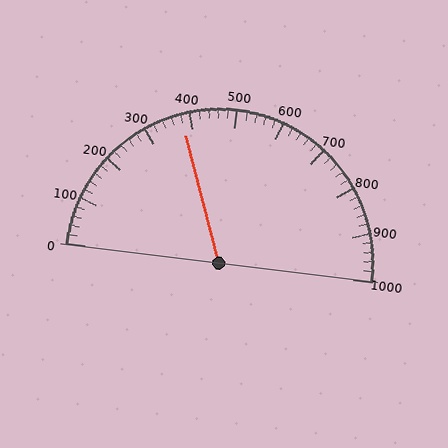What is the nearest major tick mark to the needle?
The nearest major tick mark is 400.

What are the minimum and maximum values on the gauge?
The gauge ranges from 0 to 1000.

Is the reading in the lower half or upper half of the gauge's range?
The reading is in the lower half of the range (0 to 1000).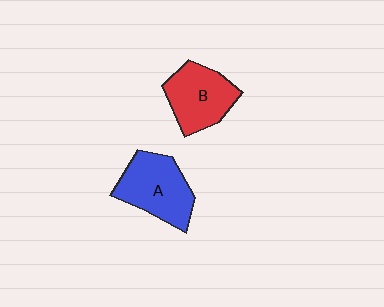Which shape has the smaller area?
Shape B (red).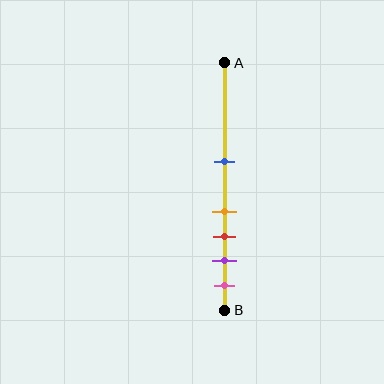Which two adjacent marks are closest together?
The orange and red marks are the closest adjacent pair.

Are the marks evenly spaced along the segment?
No, the marks are not evenly spaced.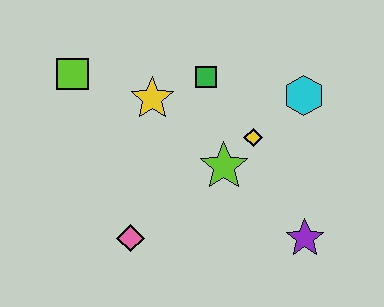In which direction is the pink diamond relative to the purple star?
The pink diamond is to the left of the purple star.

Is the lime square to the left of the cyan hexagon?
Yes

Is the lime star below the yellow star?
Yes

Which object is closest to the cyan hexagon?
The yellow diamond is closest to the cyan hexagon.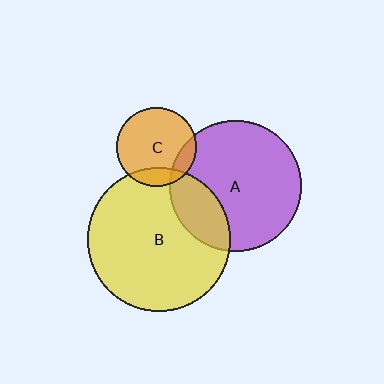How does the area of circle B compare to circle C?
Approximately 3.3 times.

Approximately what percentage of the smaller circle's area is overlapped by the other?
Approximately 15%.